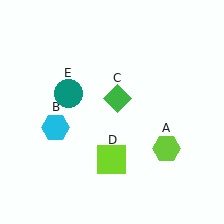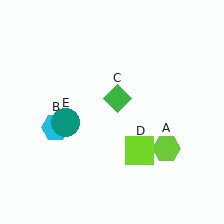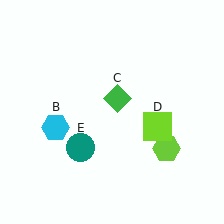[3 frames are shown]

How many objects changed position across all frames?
2 objects changed position: lime square (object D), teal circle (object E).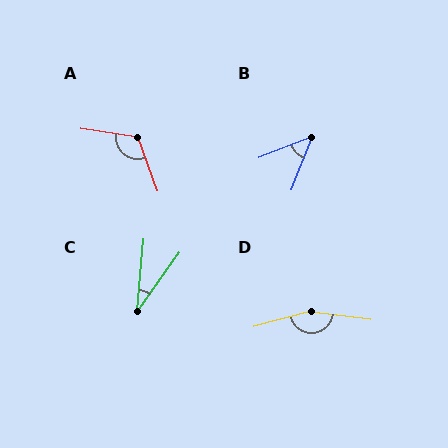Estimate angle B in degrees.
Approximately 47 degrees.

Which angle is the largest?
D, at approximately 158 degrees.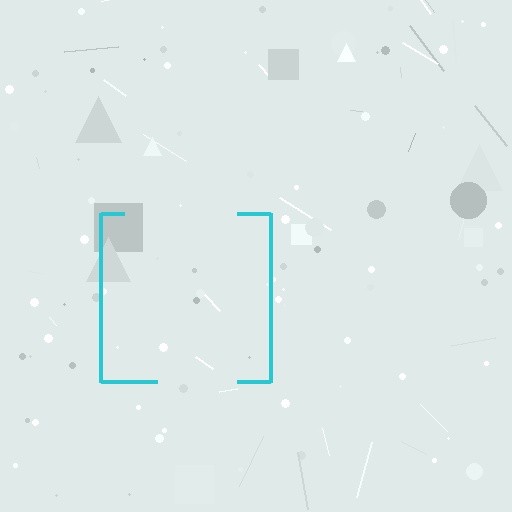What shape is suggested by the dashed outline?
The dashed outline suggests a square.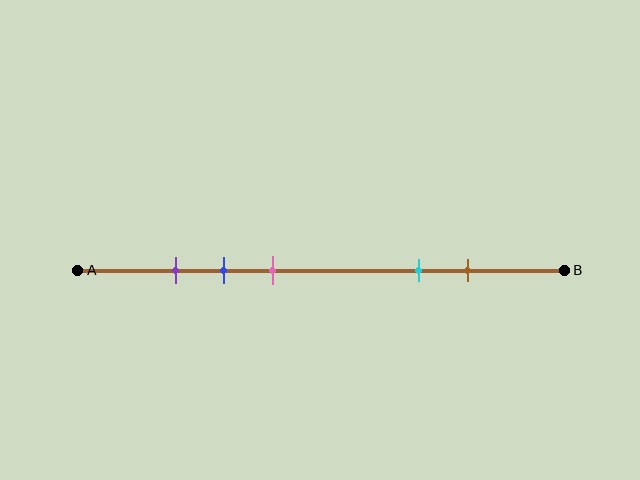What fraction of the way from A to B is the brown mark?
The brown mark is approximately 80% (0.8) of the way from A to B.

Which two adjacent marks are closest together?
The purple and blue marks are the closest adjacent pair.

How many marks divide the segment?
There are 5 marks dividing the segment.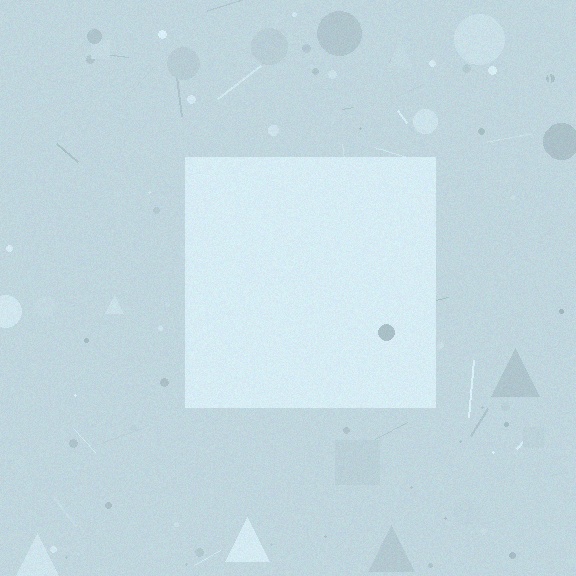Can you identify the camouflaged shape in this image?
The camouflaged shape is a square.